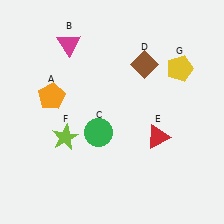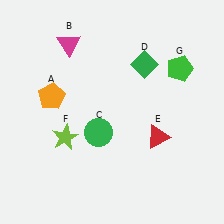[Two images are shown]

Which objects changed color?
D changed from brown to green. G changed from yellow to green.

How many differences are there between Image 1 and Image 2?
There are 2 differences between the two images.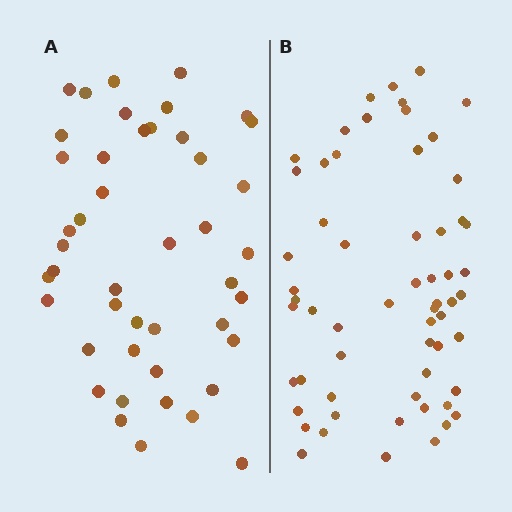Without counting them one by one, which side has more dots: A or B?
Region B (the right region) has more dots.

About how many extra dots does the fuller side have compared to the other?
Region B has approximately 15 more dots than region A.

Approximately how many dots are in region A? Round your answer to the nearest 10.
About 40 dots. (The exact count is 45, which rounds to 40.)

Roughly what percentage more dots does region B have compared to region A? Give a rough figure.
About 35% more.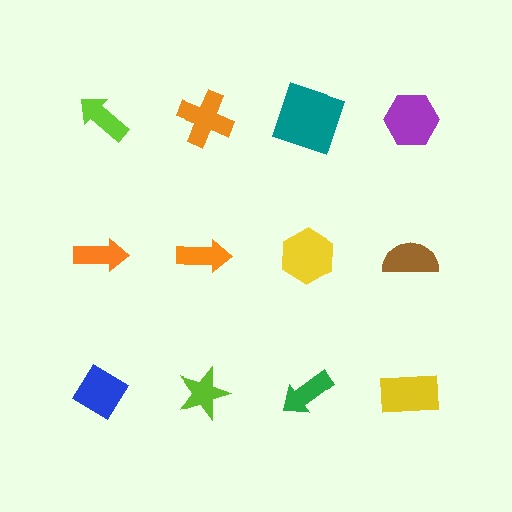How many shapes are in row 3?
4 shapes.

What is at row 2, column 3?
A yellow hexagon.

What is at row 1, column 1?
A lime arrow.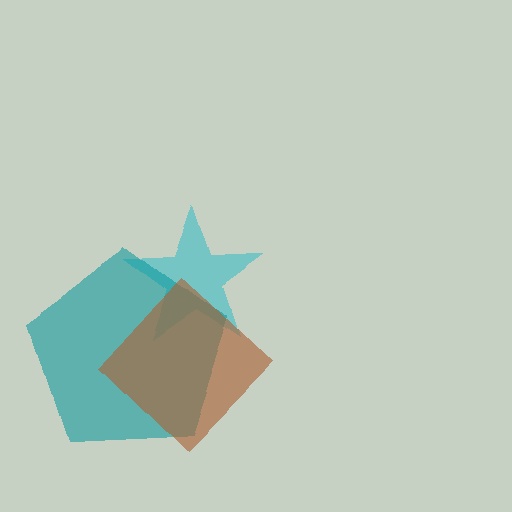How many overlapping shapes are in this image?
There are 3 overlapping shapes in the image.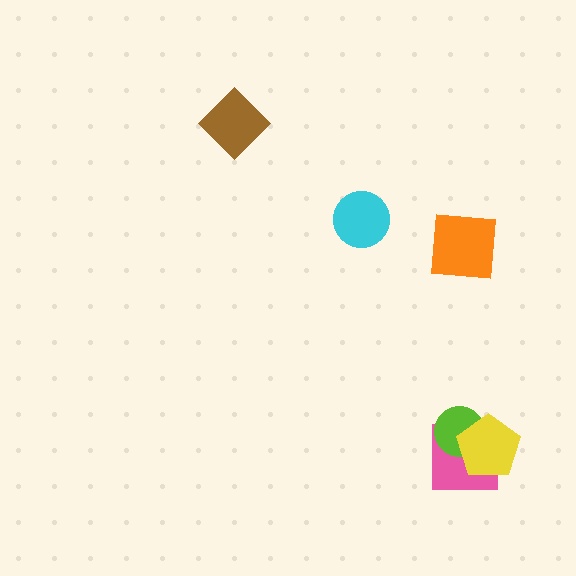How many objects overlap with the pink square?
2 objects overlap with the pink square.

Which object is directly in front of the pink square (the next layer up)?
The lime circle is directly in front of the pink square.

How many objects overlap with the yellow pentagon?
2 objects overlap with the yellow pentagon.